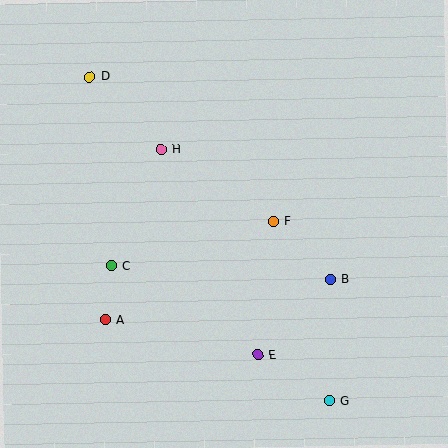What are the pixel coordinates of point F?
Point F is at (273, 221).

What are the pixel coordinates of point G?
Point G is at (330, 401).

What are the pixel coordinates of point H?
Point H is at (161, 149).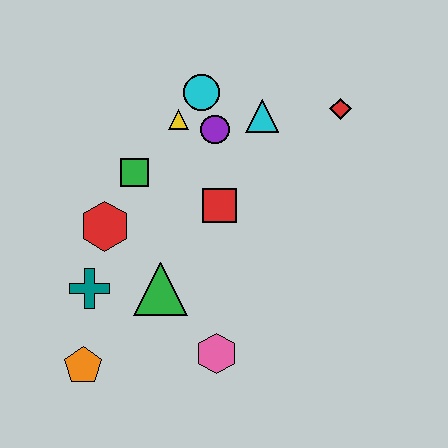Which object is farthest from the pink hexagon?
The red diamond is farthest from the pink hexagon.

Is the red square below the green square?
Yes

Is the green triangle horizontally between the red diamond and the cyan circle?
No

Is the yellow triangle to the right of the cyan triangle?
No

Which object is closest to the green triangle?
The teal cross is closest to the green triangle.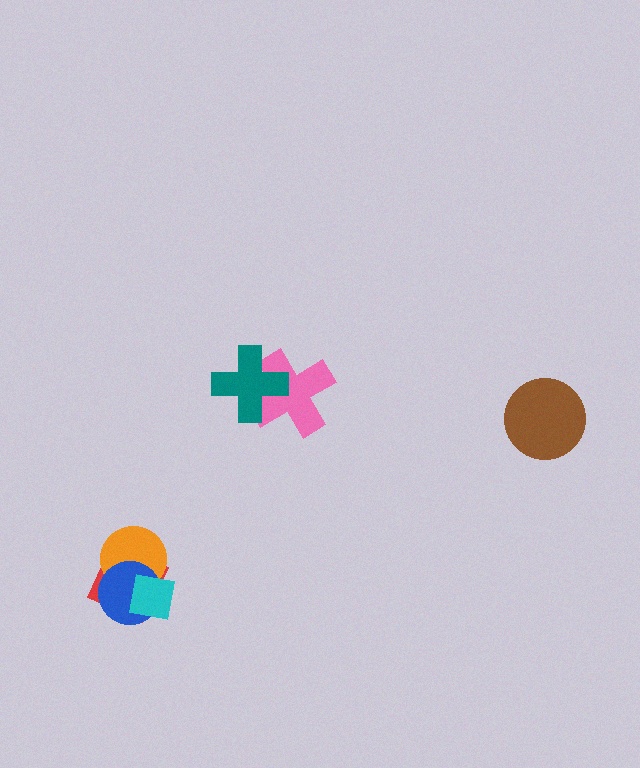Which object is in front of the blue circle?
The cyan square is in front of the blue circle.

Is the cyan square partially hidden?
No, no other shape covers it.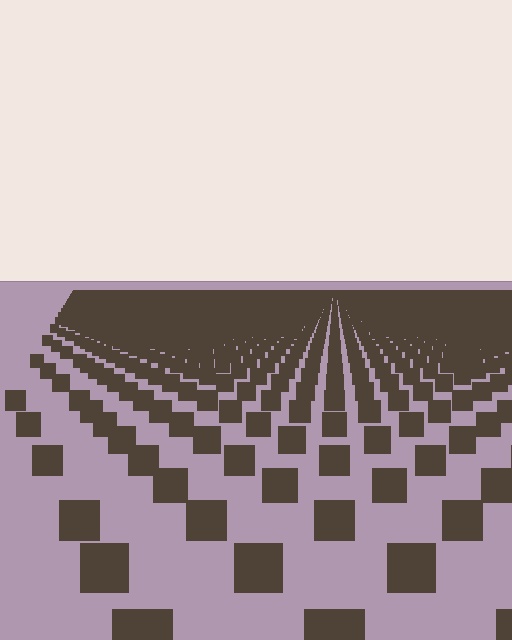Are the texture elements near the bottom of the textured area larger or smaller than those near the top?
Larger. Near the bottom, elements are closer to the viewer and appear at a bigger on-screen size.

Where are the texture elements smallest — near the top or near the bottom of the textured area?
Near the top.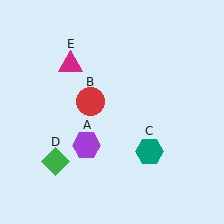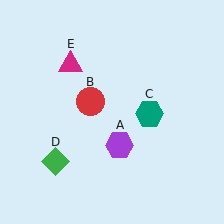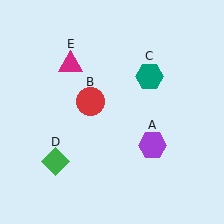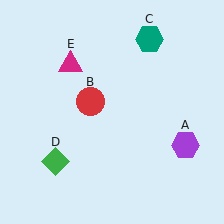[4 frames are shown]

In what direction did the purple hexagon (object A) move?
The purple hexagon (object A) moved right.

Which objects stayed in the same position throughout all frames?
Red circle (object B) and green diamond (object D) and magenta triangle (object E) remained stationary.